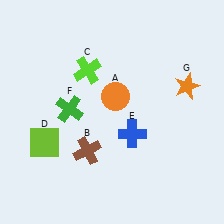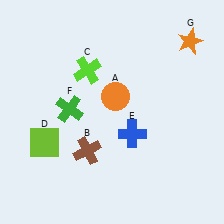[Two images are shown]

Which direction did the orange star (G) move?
The orange star (G) moved up.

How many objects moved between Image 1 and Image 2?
1 object moved between the two images.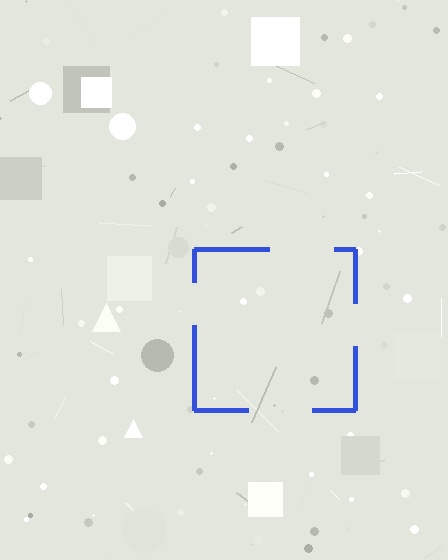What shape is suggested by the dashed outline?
The dashed outline suggests a square.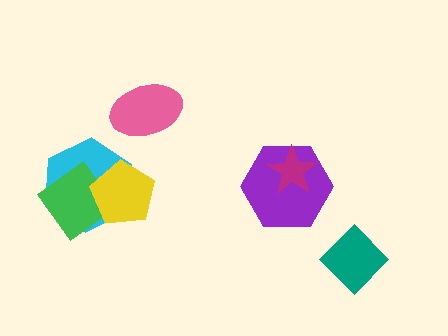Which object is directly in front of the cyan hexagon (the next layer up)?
The green diamond is directly in front of the cyan hexagon.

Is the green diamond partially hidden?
Yes, it is partially covered by another shape.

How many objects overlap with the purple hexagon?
1 object overlaps with the purple hexagon.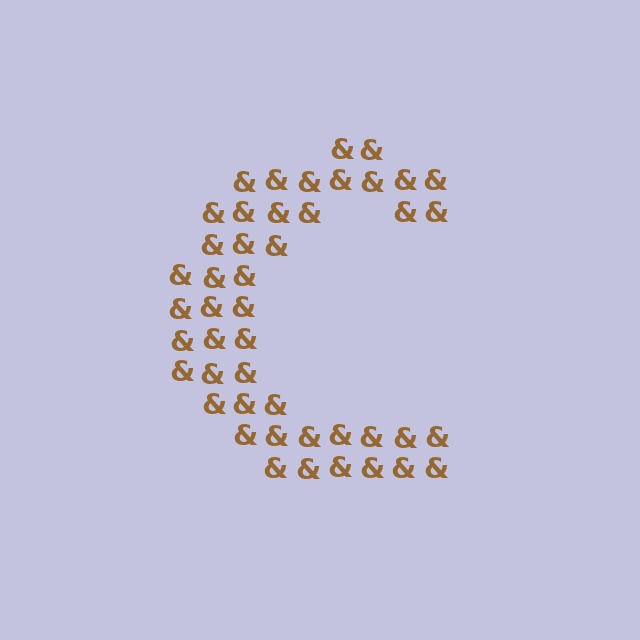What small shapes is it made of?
It is made of small ampersands.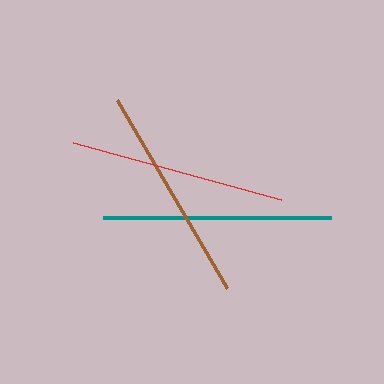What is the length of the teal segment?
The teal segment is approximately 229 pixels long.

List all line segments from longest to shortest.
From longest to shortest: teal, brown, red.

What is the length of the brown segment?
The brown segment is approximately 218 pixels long.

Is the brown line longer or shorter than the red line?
The brown line is longer than the red line.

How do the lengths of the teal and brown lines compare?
The teal and brown lines are approximately the same length.